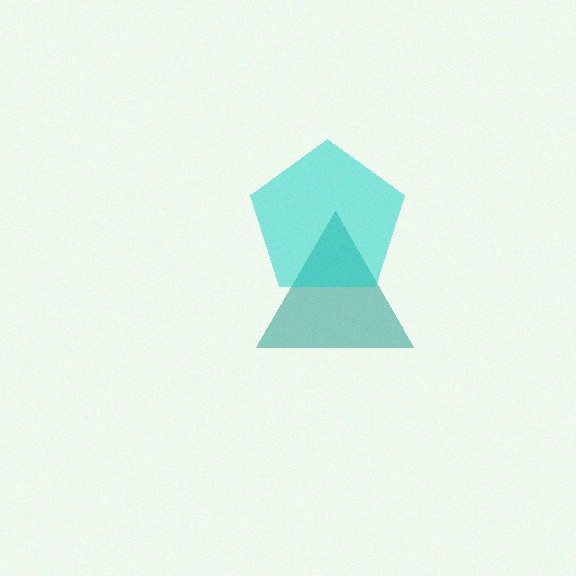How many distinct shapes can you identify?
There are 2 distinct shapes: a teal triangle, a cyan pentagon.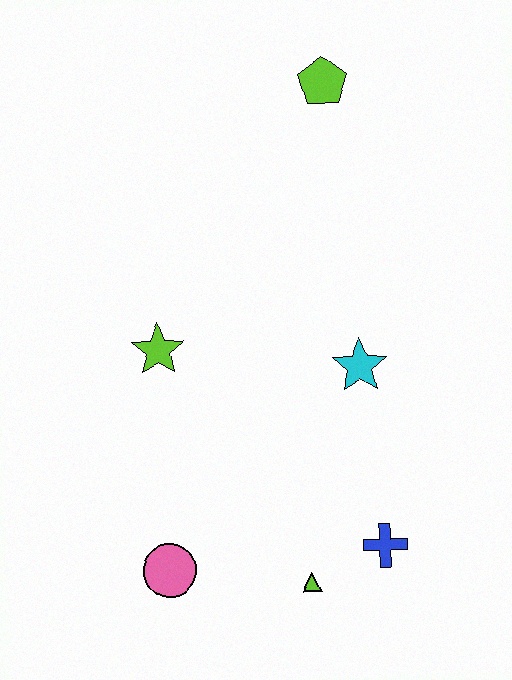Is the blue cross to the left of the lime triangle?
No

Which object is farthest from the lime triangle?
The lime pentagon is farthest from the lime triangle.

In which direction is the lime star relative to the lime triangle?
The lime star is above the lime triangle.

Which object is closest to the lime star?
The cyan star is closest to the lime star.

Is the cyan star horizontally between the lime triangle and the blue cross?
Yes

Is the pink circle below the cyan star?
Yes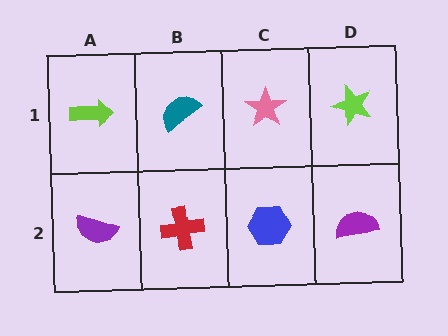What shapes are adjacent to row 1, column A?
A purple semicircle (row 2, column A), a teal semicircle (row 1, column B).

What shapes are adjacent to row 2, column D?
A lime star (row 1, column D), a blue hexagon (row 2, column C).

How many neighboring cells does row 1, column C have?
3.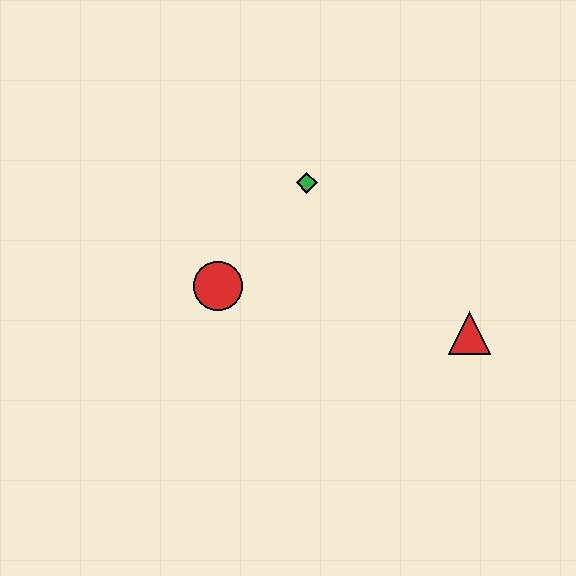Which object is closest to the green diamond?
The red circle is closest to the green diamond.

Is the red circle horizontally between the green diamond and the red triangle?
No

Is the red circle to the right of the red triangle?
No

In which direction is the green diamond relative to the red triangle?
The green diamond is to the left of the red triangle.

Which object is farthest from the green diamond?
The red triangle is farthest from the green diamond.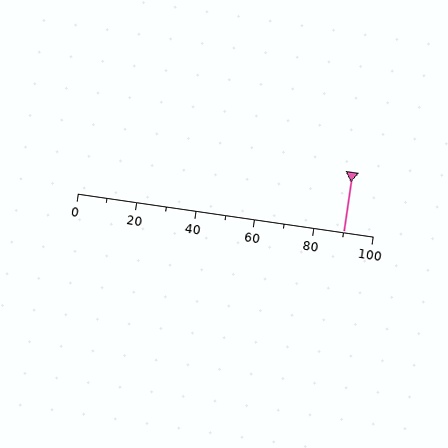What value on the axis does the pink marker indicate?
The marker indicates approximately 90.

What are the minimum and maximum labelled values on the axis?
The axis runs from 0 to 100.